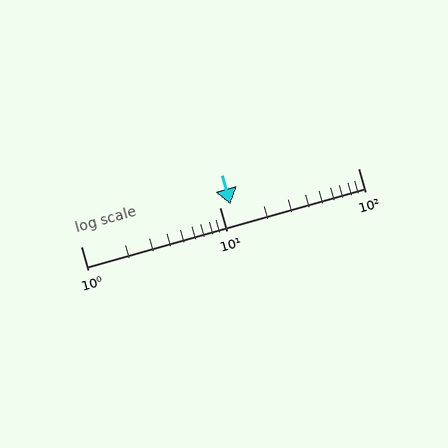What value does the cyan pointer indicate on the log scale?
The pointer indicates approximately 12.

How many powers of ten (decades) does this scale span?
The scale spans 2 decades, from 1 to 100.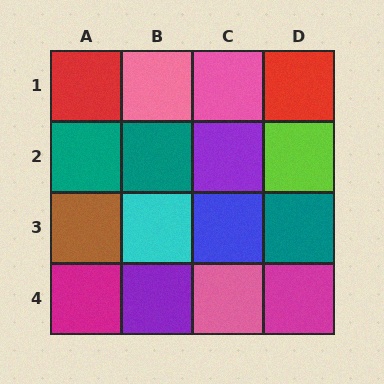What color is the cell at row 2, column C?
Purple.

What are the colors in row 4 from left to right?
Magenta, purple, pink, magenta.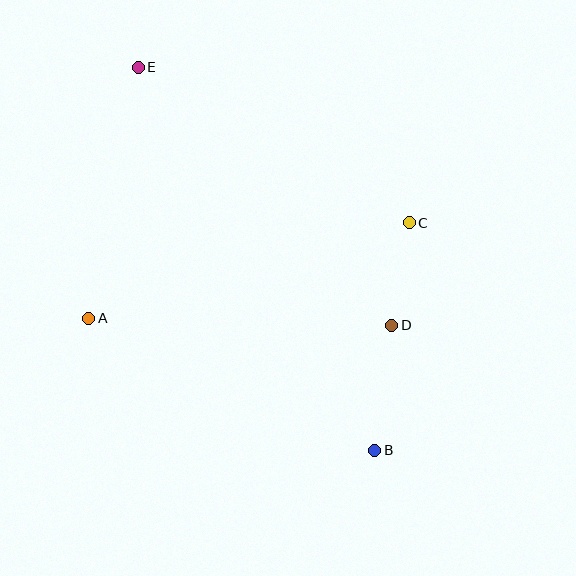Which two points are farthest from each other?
Points B and E are farthest from each other.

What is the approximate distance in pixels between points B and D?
The distance between B and D is approximately 126 pixels.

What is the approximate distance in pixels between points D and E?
The distance between D and E is approximately 362 pixels.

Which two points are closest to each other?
Points C and D are closest to each other.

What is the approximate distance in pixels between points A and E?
The distance between A and E is approximately 256 pixels.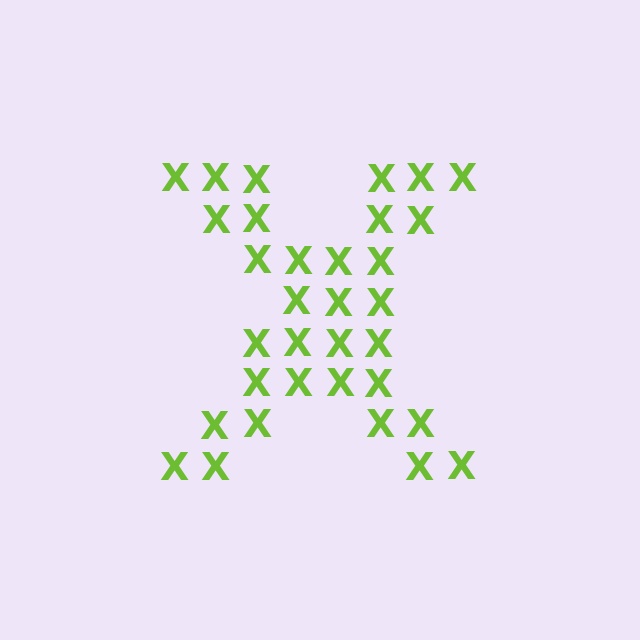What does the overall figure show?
The overall figure shows the letter X.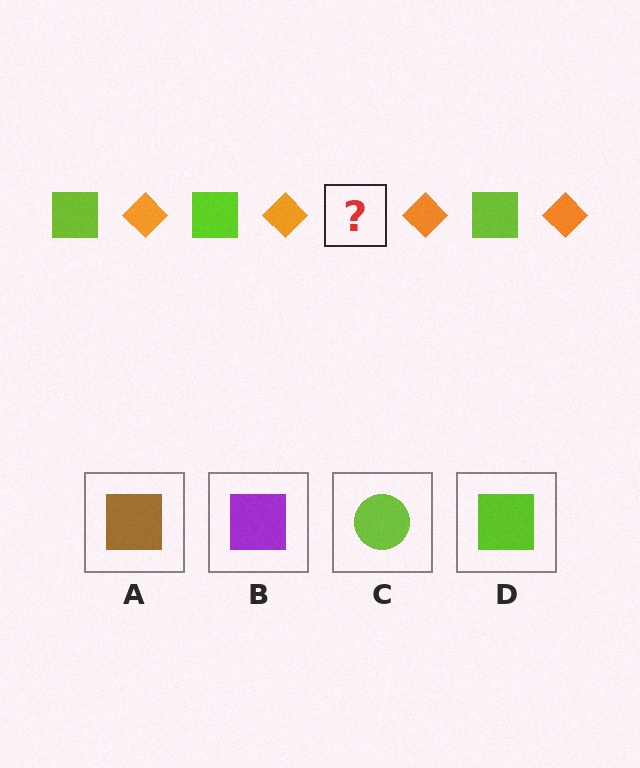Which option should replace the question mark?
Option D.